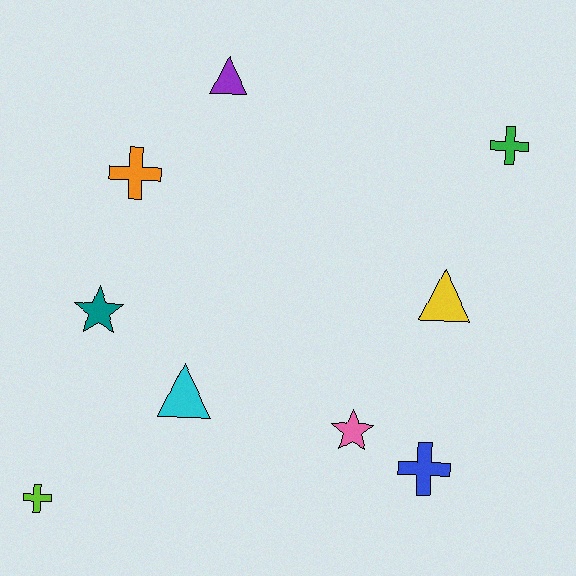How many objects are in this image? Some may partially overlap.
There are 9 objects.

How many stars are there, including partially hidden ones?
There are 2 stars.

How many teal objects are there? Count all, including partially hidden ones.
There is 1 teal object.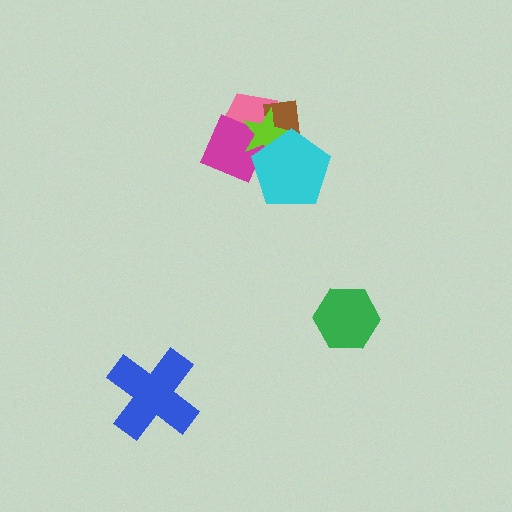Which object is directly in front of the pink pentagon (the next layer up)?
The brown rectangle is directly in front of the pink pentagon.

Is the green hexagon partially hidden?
No, no other shape covers it.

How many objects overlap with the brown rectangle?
4 objects overlap with the brown rectangle.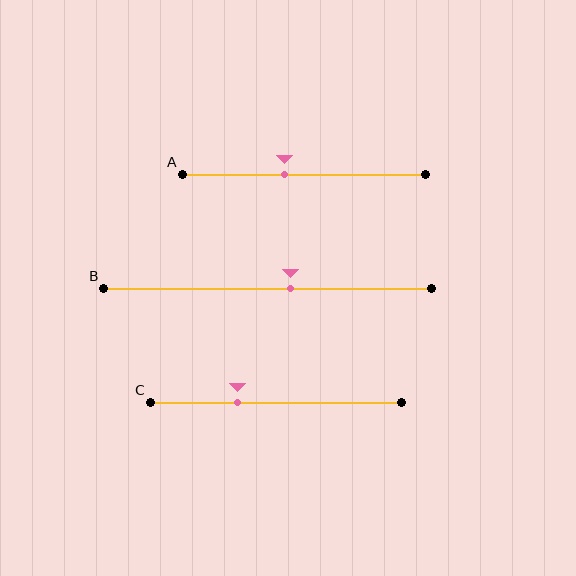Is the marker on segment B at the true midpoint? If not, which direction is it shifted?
No, the marker on segment B is shifted to the right by about 7% of the segment length.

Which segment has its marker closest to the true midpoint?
Segment B has its marker closest to the true midpoint.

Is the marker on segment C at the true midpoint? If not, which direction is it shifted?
No, the marker on segment C is shifted to the left by about 15% of the segment length.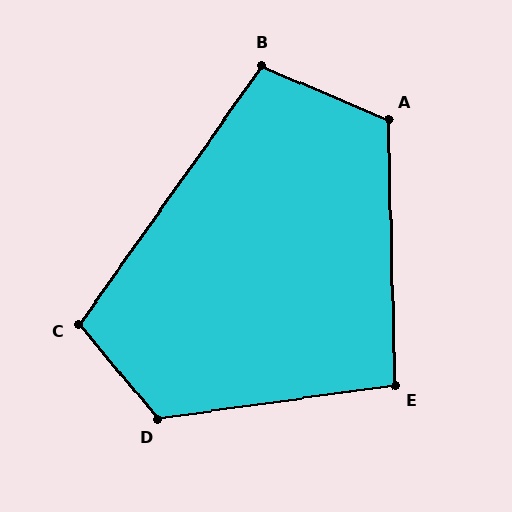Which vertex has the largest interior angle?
D, at approximately 122 degrees.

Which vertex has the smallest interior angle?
E, at approximately 97 degrees.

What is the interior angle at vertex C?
Approximately 105 degrees (obtuse).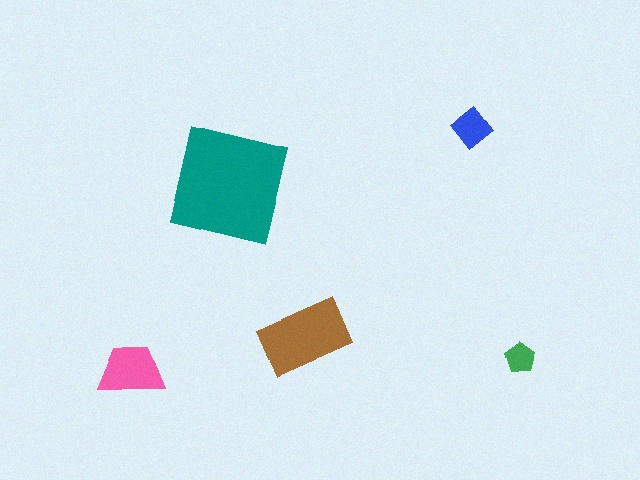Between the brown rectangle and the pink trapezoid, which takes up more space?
The brown rectangle.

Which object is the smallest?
The green pentagon.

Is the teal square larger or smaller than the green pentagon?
Larger.